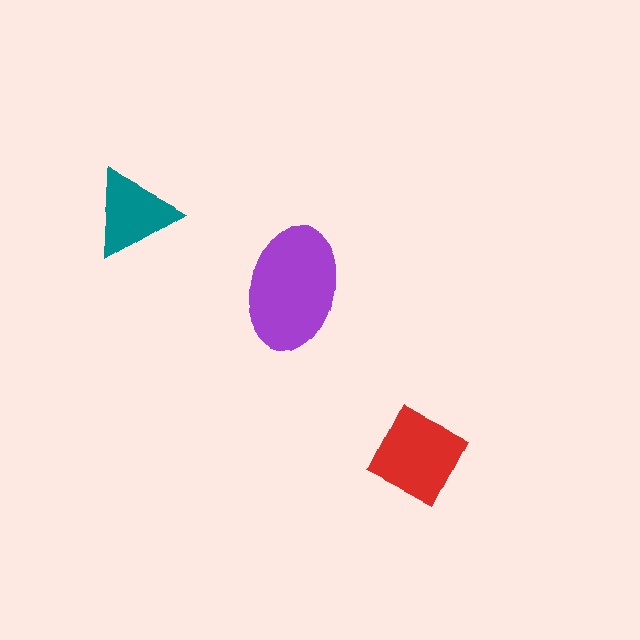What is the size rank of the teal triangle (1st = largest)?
3rd.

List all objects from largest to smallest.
The purple ellipse, the red diamond, the teal triangle.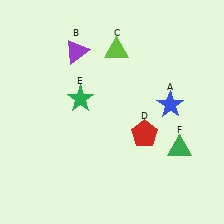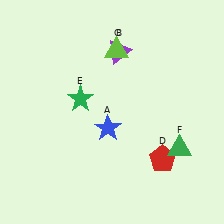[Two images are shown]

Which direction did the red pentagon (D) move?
The red pentagon (D) moved down.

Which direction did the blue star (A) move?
The blue star (A) moved left.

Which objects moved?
The objects that moved are: the blue star (A), the purple triangle (B), the red pentagon (D).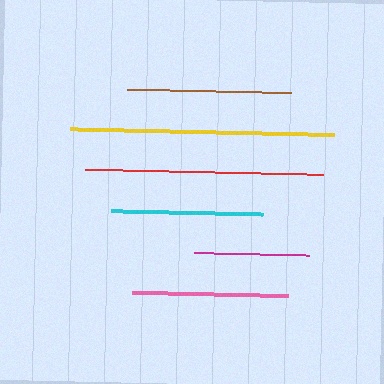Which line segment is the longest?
The yellow line is the longest at approximately 264 pixels.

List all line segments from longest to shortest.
From longest to shortest: yellow, red, brown, pink, cyan, magenta.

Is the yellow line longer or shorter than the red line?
The yellow line is longer than the red line.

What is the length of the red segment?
The red segment is approximately 238 pixels long.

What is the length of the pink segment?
The pink segment is approximately 156 pixels long.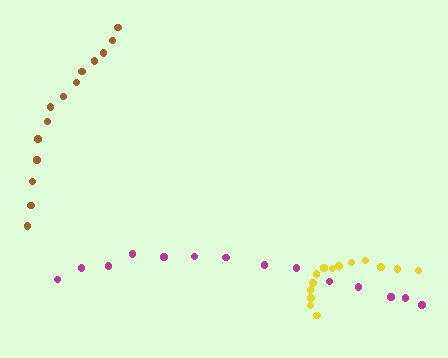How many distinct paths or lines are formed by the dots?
There are 3 distinct paths.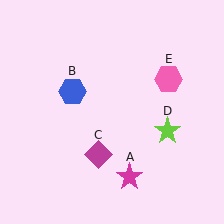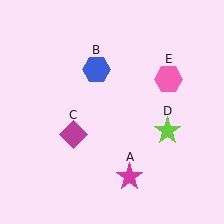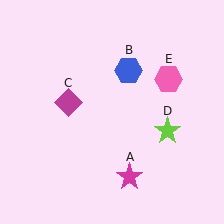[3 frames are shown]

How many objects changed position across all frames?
2 objects changed position: blue hexagon (object B), magenta diamond (object C).